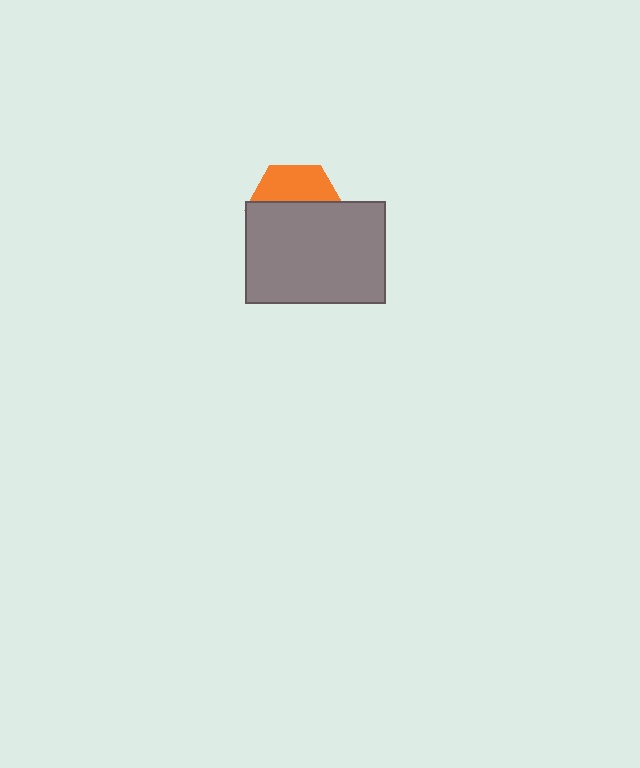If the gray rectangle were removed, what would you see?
You would see the complete orange hexagon.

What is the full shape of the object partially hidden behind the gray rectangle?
The partially hidden object is an orange hexagon.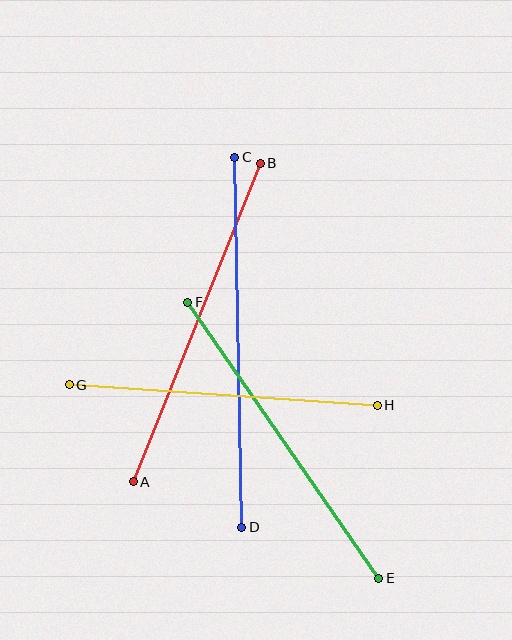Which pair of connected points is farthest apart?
Points C and D are farthest apart.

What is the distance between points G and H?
The distance is approximately 309 pixels.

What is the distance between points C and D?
The distance is approximately 370 pixels.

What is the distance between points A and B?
The distance is approximately 343 pixels.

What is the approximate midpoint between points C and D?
The midpoint is at approximately (238, 342) pixels.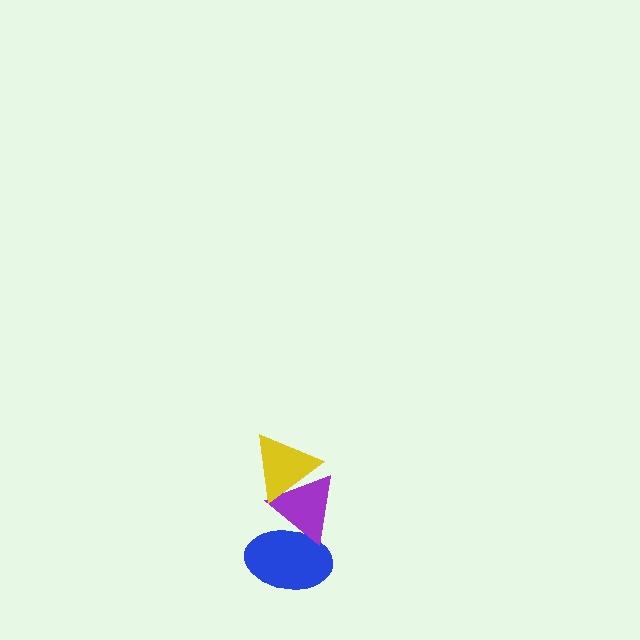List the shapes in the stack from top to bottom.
From top to bottom: the yellow triangle, the purple triangle, the blue ellipse.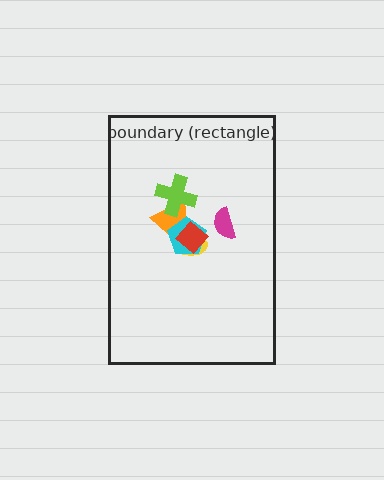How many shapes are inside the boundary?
6 inside, 0 outside.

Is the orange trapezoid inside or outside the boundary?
Inside.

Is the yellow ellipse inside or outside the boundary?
Inside.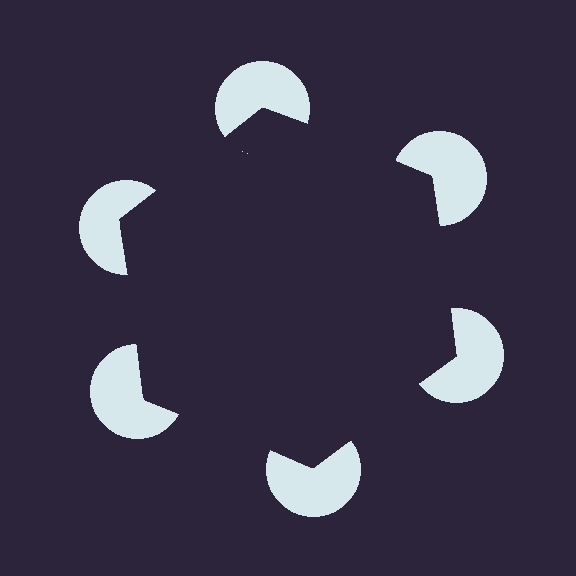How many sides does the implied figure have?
6 sides.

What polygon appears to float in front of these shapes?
An illusory hexagon — its edges are inferred from the aligned wedge cuts in the pac-man discs, not physically drawn.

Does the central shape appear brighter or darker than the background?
It typically appears slightly darker than the background, even though no actual brightness change is drawn.